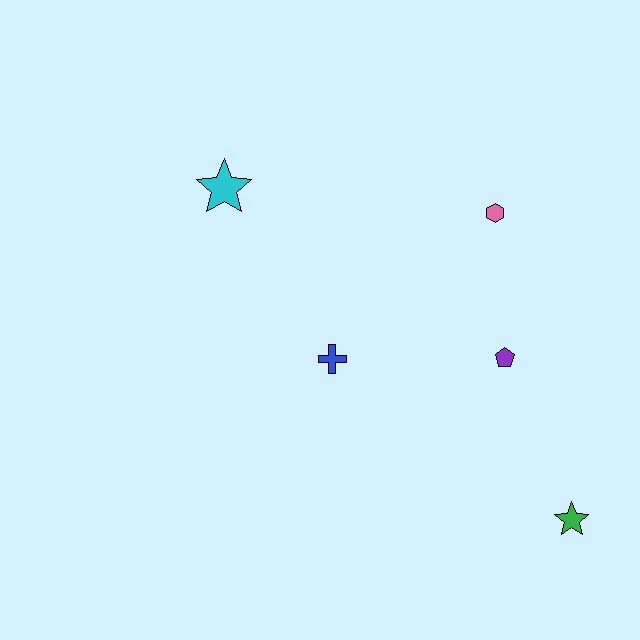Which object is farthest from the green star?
The cyan star is farthest from the green star.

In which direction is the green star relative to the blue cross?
The green star is to the right of the blue cross.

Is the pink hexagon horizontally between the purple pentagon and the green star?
No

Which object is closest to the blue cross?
The purple pentagon is closest to the blue cross.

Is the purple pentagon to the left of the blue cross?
No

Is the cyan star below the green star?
No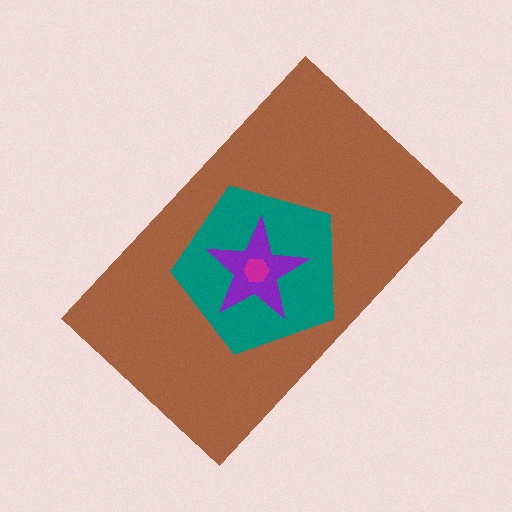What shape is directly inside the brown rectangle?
The teal pentagon.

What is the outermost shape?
The brown rectangle.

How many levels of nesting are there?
4.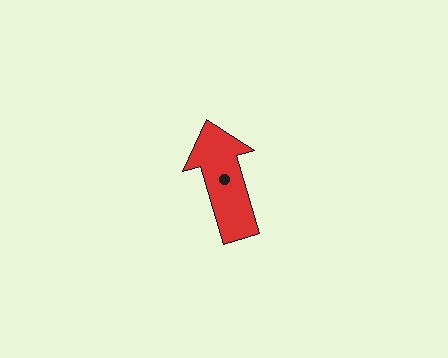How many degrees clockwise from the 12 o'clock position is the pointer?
Approximately 344 degrees.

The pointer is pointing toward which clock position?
Roughly 11 o'clock.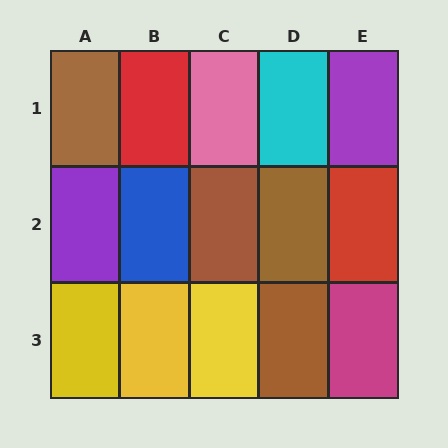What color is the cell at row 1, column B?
Red.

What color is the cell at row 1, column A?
Brown.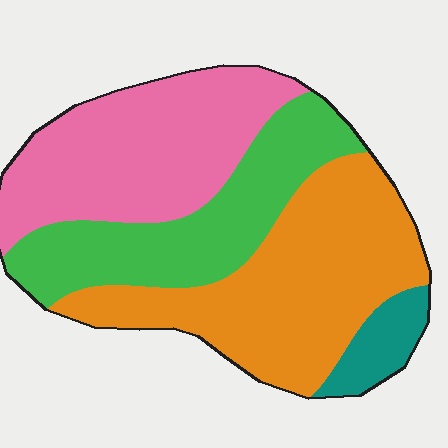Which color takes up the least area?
Teal, at roughly 5%.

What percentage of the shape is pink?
Pink takes up between a sixth and a third of the shape.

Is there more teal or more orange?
Orange.